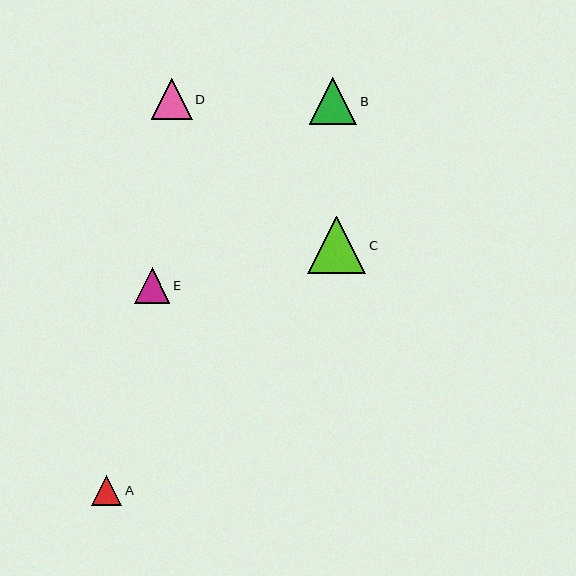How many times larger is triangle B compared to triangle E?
Triangle B is approximately 1.3 times the size of triangle E.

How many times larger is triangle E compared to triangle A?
Triangle E is approximately 1.2 times the size of triangle A.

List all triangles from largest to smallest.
From largest to smallest: C, B, D, E, A.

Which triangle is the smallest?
Triangle A is the smallest with a size of approximately 30 pixels.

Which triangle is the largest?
Triangle C is the largest with a size of approximately 58 pixels.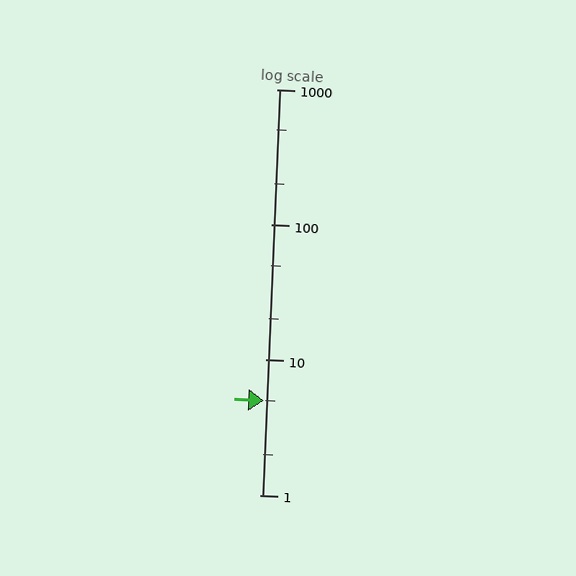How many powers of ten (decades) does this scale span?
The scale spans 3 decades, from 1 to 1000.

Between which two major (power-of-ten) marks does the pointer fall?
The pointer is between 1 and 10.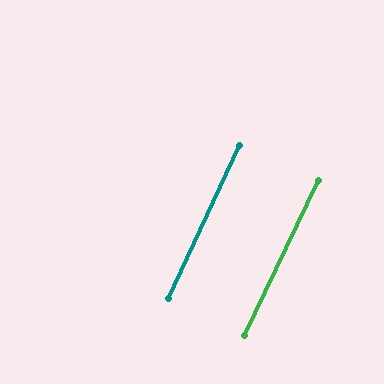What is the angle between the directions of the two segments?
Approximately 1 degree.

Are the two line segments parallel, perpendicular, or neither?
Parallel — their directions differ by only 0.8°.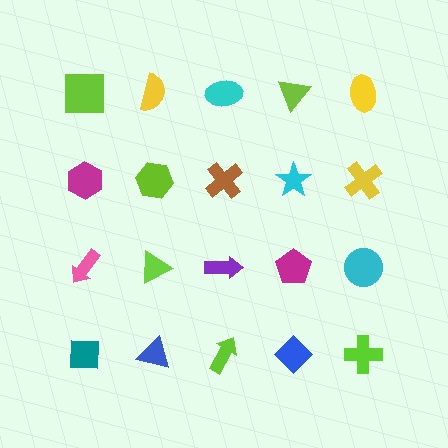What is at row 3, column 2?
A lime triangle.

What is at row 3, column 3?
A purple arrow.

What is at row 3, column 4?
A magenta pentagon.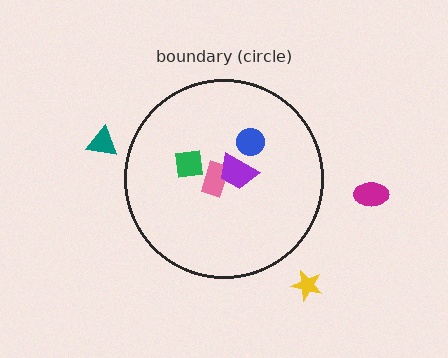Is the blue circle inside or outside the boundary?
Inside.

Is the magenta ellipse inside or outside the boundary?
Outside.